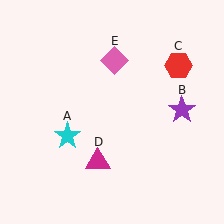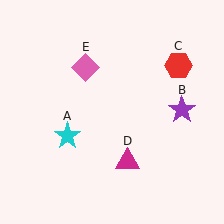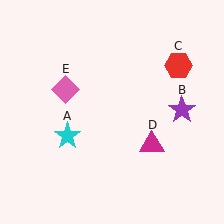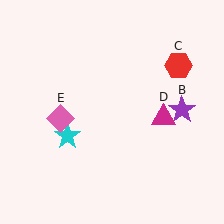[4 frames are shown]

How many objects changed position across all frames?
2 objects changed position: magenta triangle (object D), pink diamond (object E).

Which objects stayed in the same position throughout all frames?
Cyan star (object A) and purple star (object B) and red hexagon (object C) remained stationary.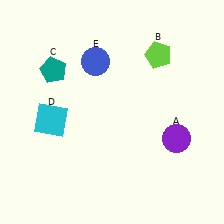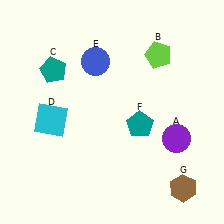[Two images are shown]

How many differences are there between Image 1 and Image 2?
There are 2 differences between the two images.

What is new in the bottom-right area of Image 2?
A brown hexagon (G) was added in the bottom-right area of Image 2.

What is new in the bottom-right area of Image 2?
A teal pentagon (F) was added in the bottom-right area of Image 2.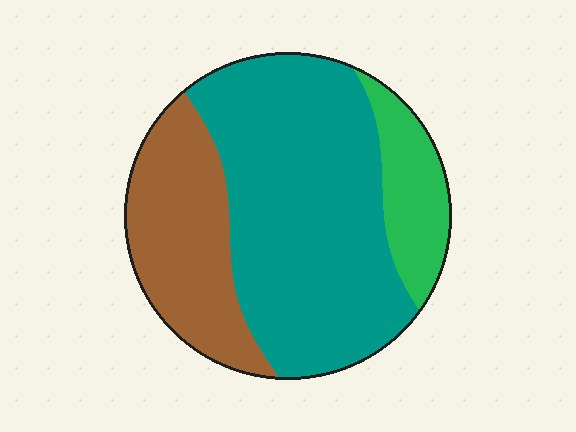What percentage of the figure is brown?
Brown takes up about one quarter (1/4) of the figure.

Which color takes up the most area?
Teal, at roughly 60%.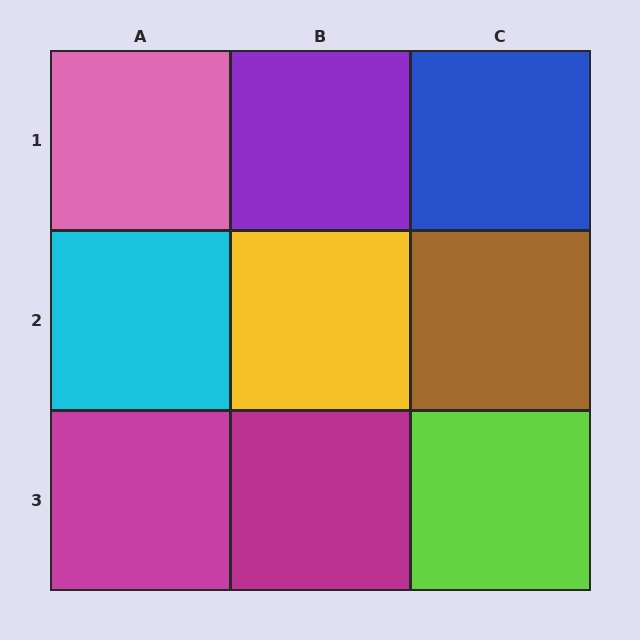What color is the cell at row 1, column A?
Pink.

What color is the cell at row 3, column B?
Magenta.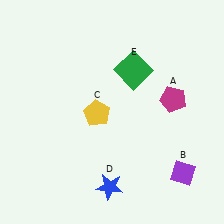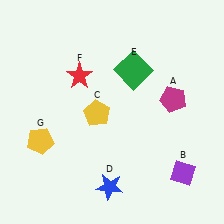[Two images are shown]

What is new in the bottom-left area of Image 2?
A yellow pentagon (G) was added in the bottom-left area of Image 2.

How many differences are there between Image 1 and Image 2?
There are 2 differences between the two images.